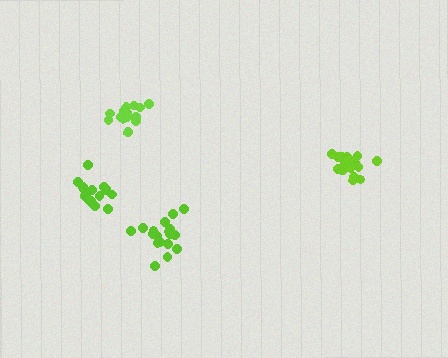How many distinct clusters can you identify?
There are 4 distinct clusters.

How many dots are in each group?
Group 1: 14 dots, Group 2: 19 dots, Group 3: 19 dots, Group 4: 19 dots (71 total).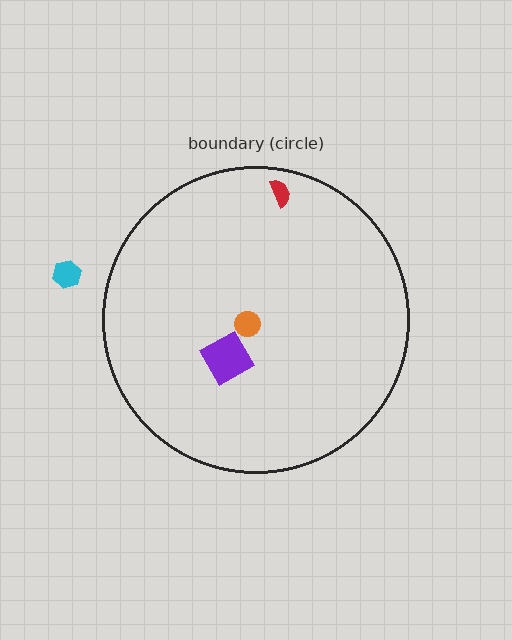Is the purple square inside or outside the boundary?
Inside.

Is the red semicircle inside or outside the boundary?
Inside.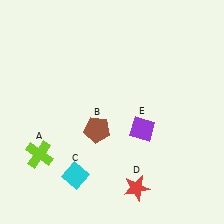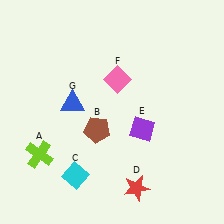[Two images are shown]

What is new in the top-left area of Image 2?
A blue triangle (G) was added in the top-left area of Image 2.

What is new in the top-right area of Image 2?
A pink diamond (F) was added in the top-right area of Image 2.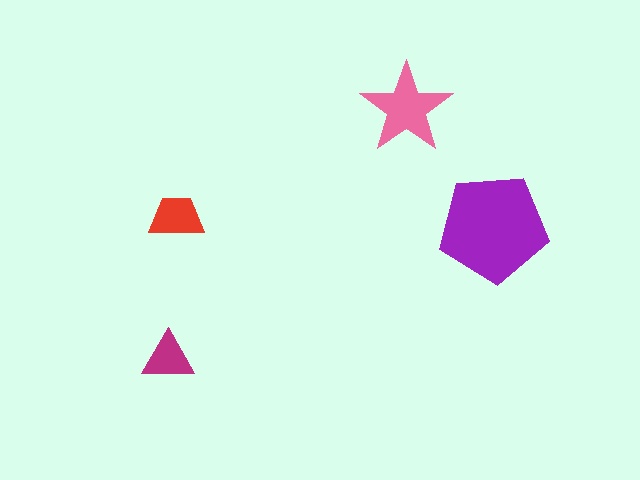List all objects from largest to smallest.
The purple pentagon, the pink star, the red trapezoid, the magenta triangle.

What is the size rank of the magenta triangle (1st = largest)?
4th.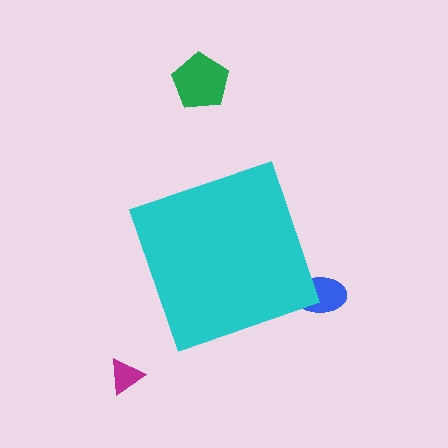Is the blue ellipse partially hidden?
Yes, the blue ellipse is partially hidden behind the cyan diamond.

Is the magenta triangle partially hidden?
No, the magenta triangle is fully visible.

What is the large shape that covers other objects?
A cyan diamond.